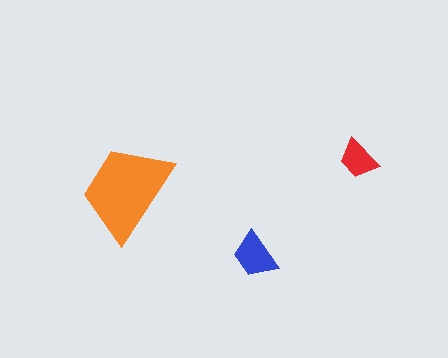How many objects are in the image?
There are 3 objects in the image.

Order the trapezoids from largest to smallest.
the orange one, the blue one, the red one.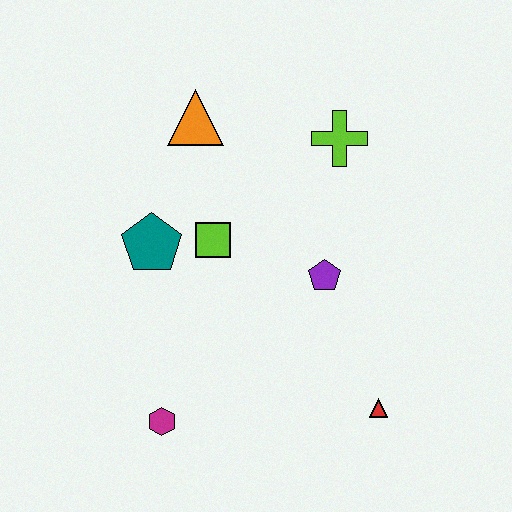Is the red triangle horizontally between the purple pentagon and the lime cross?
No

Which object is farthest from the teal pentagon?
The red triangle is farthest from the teal pentagon.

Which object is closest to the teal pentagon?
The lime square is closest to the teal pentagon.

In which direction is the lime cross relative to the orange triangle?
The lime cross is to the right of the orange triangle.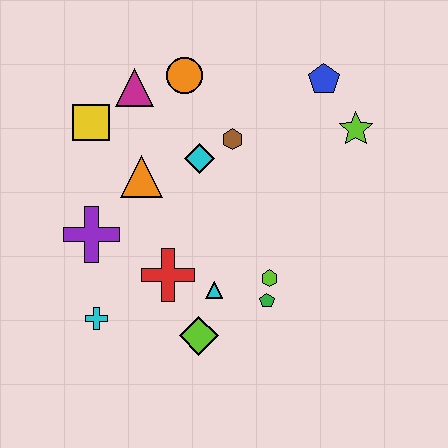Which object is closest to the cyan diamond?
The brown hexagon is closest to the cyan diamond.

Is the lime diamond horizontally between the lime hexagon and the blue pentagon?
No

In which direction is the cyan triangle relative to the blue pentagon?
The cyan triangle is below the blue pentagon.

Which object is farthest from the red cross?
The blue pentagon is farthest from the red cross.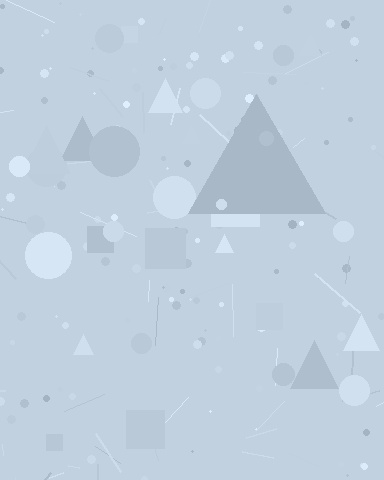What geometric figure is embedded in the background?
A triangle is embedded in the background.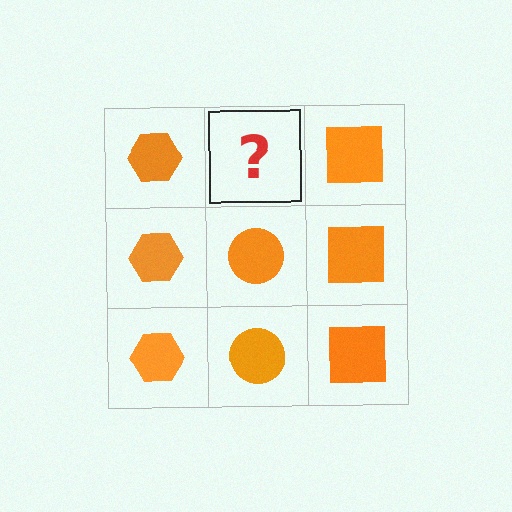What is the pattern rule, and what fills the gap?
The rule is that each column has a consistent shape. The gap should be filled with an orange circle.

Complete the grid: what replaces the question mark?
The question mark should be replaced with an orange circle.